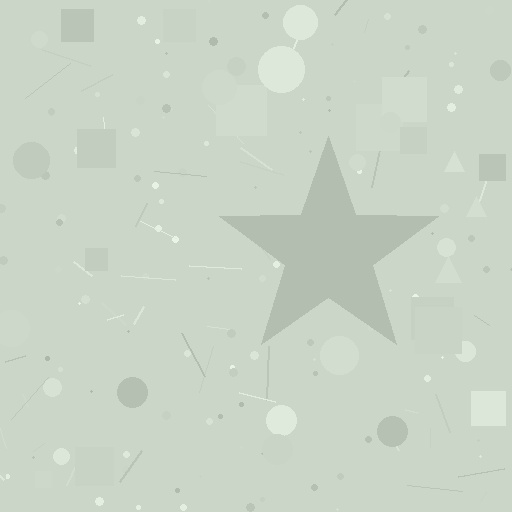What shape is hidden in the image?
A star is hidden in the image.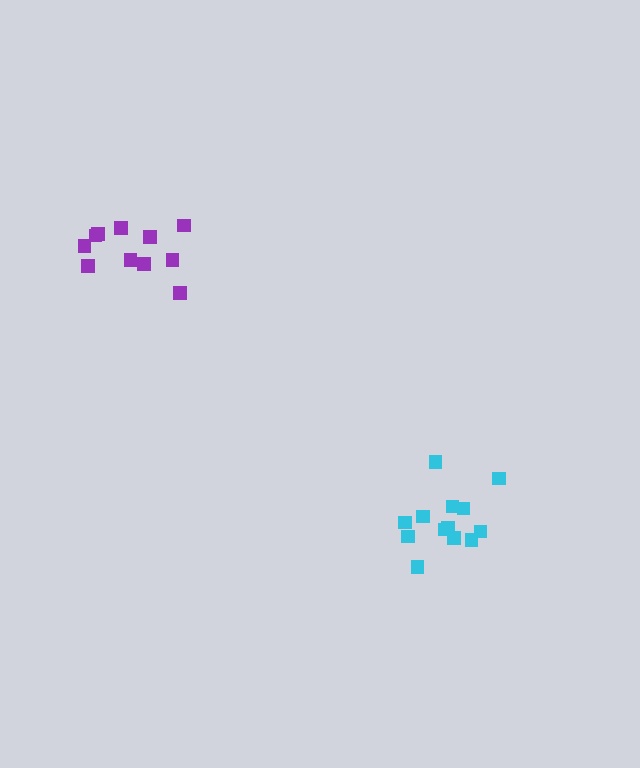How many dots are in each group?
Group 1: 11 dots, Group 2: 13 dots (24 total).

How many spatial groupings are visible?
There are 2 spatial groupings.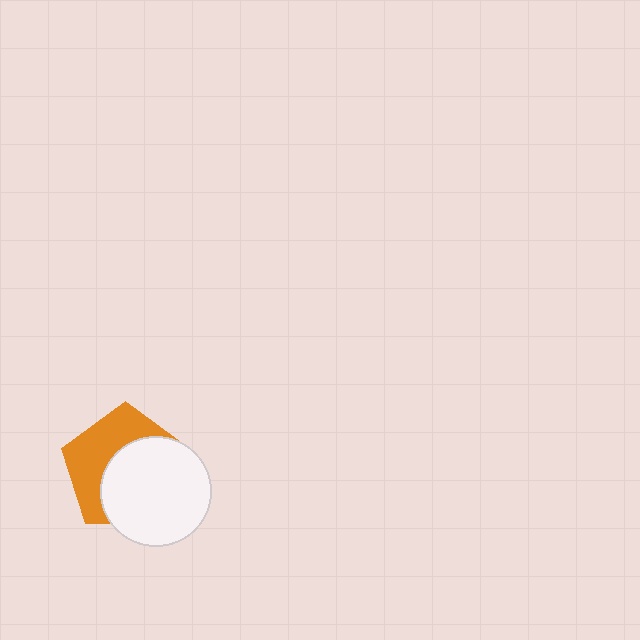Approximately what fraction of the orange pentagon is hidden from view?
Roughly 56% of the orange pentagon is hidden behind the white circle.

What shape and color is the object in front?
The object in front is a white circle.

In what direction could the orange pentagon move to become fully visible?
The orange pentagon could move toward the upper-left. That would shift it out from behind the white circle entirely.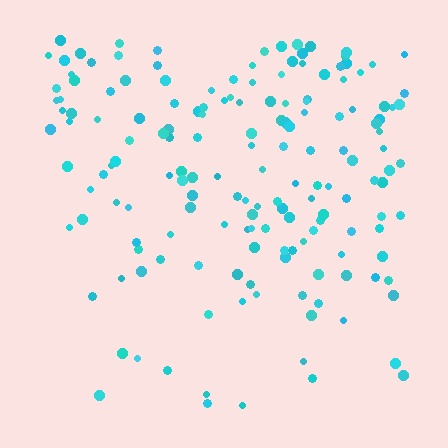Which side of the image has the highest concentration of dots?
The top.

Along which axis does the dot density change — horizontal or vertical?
Vertical.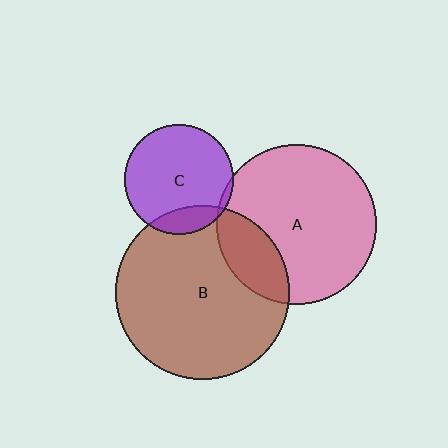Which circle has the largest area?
Circle B (brown).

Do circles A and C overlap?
Yes.